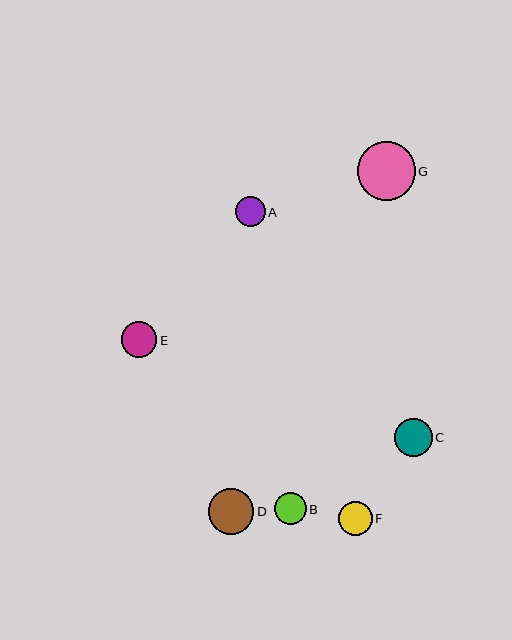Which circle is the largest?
Circle G is the largest with a size of approximately 58 pixels.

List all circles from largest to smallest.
From largest to smallest: G, D, C, E, F, B, A.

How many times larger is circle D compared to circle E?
Circle D is approximately 1.3 times the size of circle E.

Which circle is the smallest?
Circle A is the smallest with a size of approximately 30 pixels.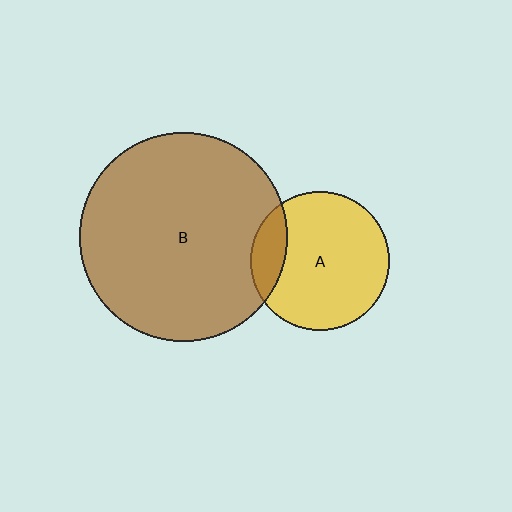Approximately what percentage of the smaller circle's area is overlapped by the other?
Approximately 15%.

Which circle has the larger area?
Circle B (brown).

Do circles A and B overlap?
Yes.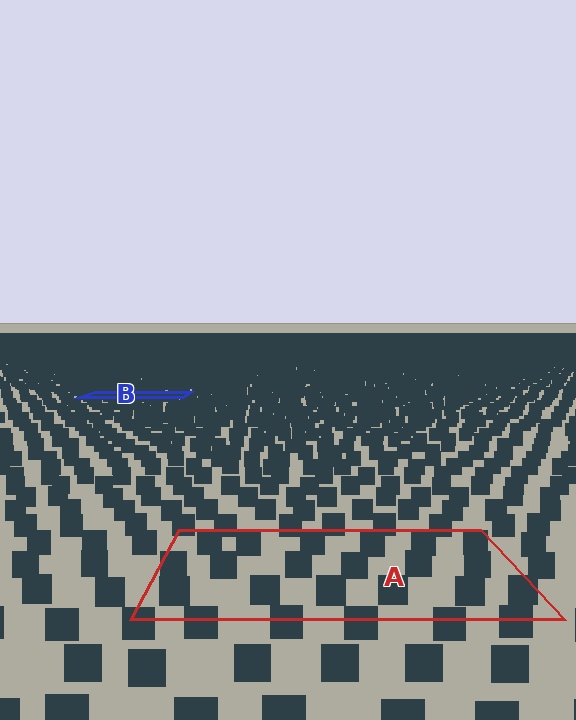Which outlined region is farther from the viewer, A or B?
Region B is farther from the viewer — the texture elements inside it appear smaller and more densely packed.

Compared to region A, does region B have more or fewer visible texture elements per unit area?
Region B has more texture elements per unit area — they are packed more densely because it is farther away.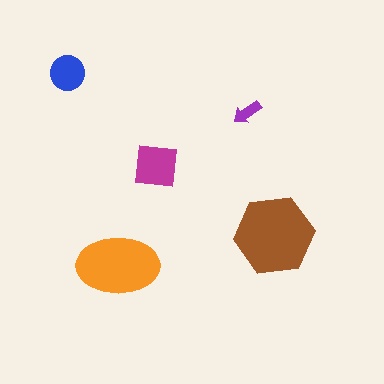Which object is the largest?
The brown hexagon.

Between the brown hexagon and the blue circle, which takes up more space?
The brown hexagon.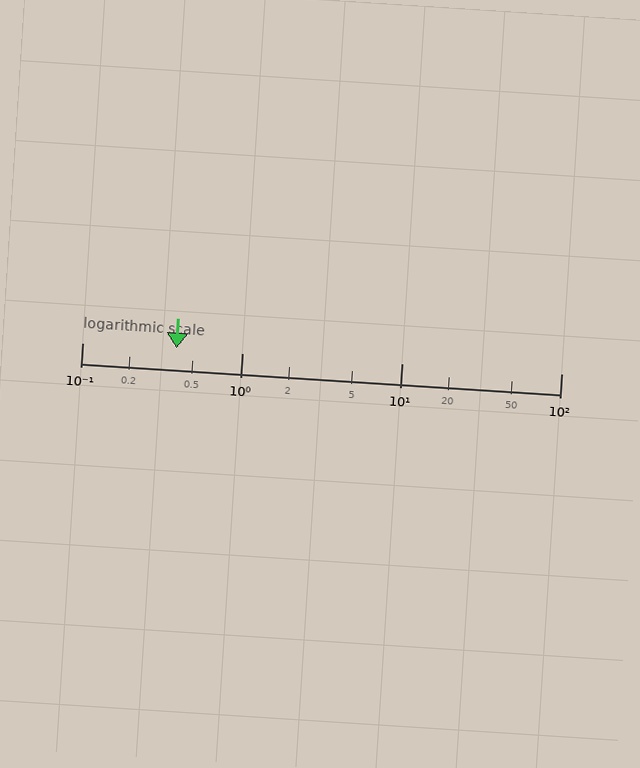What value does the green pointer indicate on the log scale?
The pointer indicates approximately 0.39.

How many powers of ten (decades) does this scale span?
The scale spans 3 decades, from 0.1 to 100.